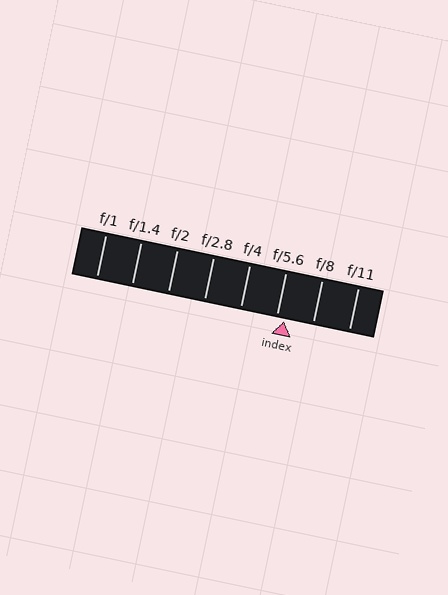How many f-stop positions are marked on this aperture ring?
There are 8 f-stop positions marked.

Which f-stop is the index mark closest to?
The index mark is closest to f/5.6.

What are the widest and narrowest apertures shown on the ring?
The widest aperture shown is f/1 and the narrowest is f/11.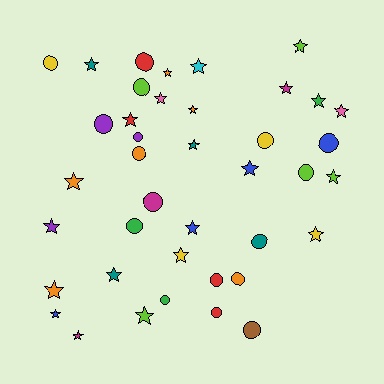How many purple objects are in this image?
There are 3 purple objects.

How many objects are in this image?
There are 40 objects.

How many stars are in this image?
There are 23 stars.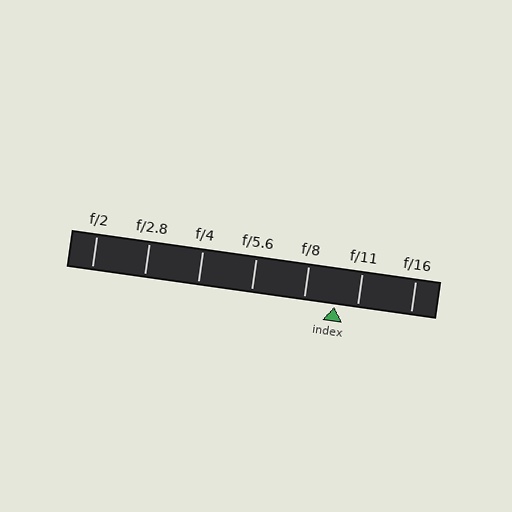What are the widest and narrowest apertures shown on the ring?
The widest aperture shown is f/2 and the narrowest is f/16.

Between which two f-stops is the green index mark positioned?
The index mark is between f/8 and f/11.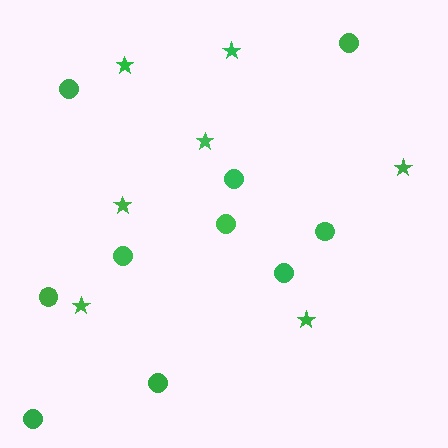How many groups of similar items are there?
There are 2 groups: one group of circles (10) and one group of stars (7).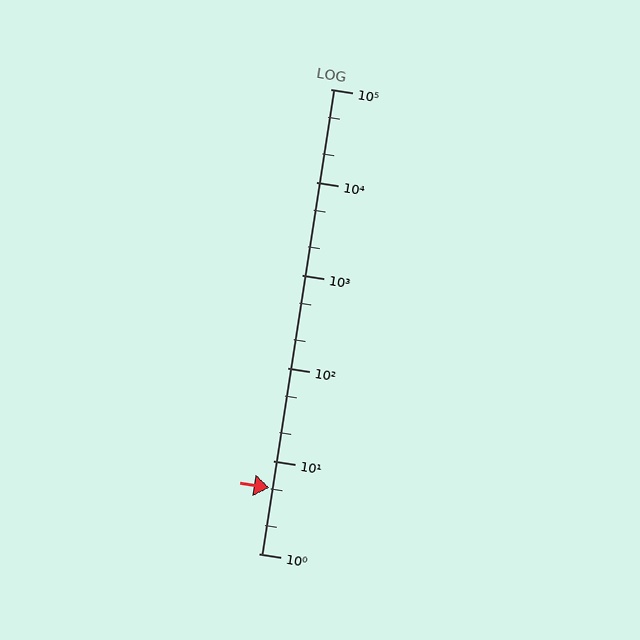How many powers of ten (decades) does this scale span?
The scale spans 5 decades, from 1 to 100000.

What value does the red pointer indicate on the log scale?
The pointer indicates approximately 5.1.